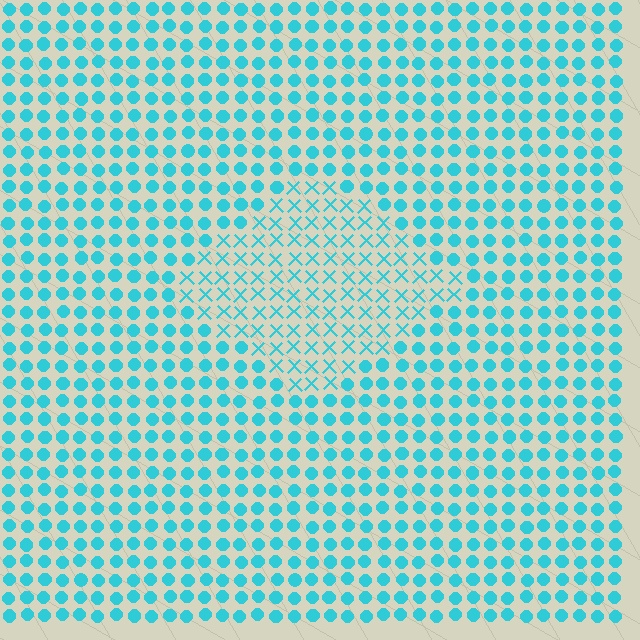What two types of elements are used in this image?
The image uses X marks inside the diamond region and circles outside it.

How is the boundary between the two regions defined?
The boundary is defined by a change in element shape: X marks inside vs. circles outside. All elements share the same color and spacing.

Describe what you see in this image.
The image is filled with small cyan elements arranged in a uniform grid. A diamond-shaped region contains X marks, while the surrounding area contains circles. The boundary is defined purely by the change in element shape.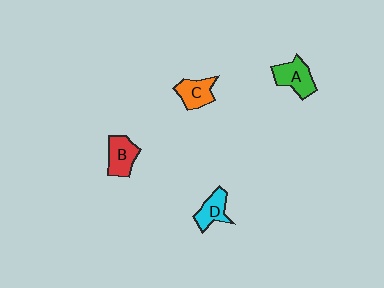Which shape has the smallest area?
Shape D (cyan).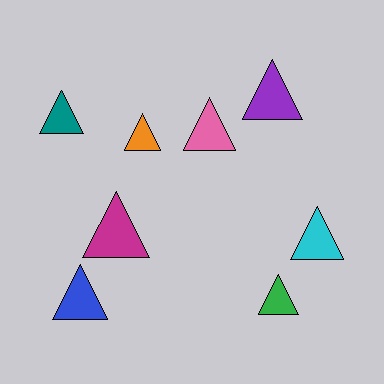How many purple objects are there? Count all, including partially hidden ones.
There is 1 purple object.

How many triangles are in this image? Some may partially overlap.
There are 8 triangles.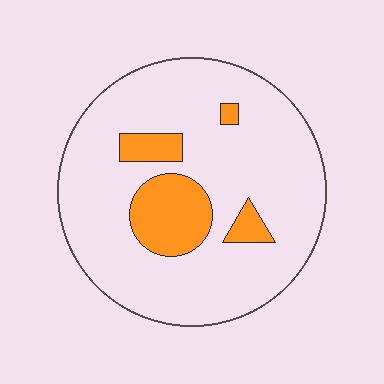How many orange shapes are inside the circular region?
4.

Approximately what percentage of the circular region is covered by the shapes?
Approximately 15%.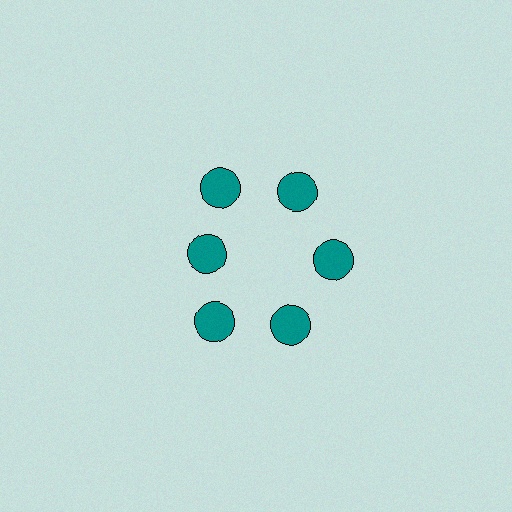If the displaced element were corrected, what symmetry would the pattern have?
It would have 6-fold rotational symmetry — the pattern would map onto itself every 60 degrees.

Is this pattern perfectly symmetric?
No. The 6 teal circles are arranged in a ring, but one element near the 9 o'clock position is pulled inward toward the center, breaking the 6-fold rotational symmetry.